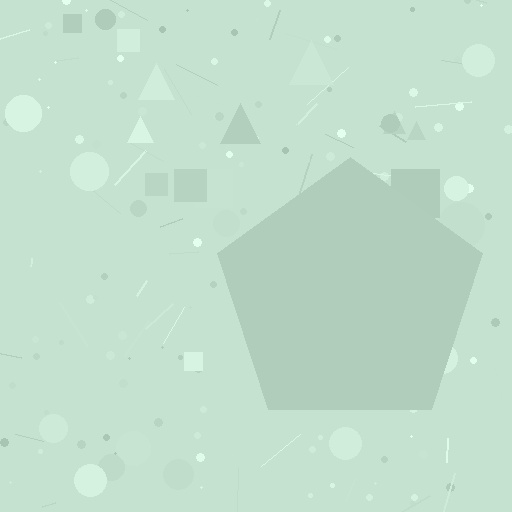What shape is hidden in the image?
A pentagon is hidden in the image.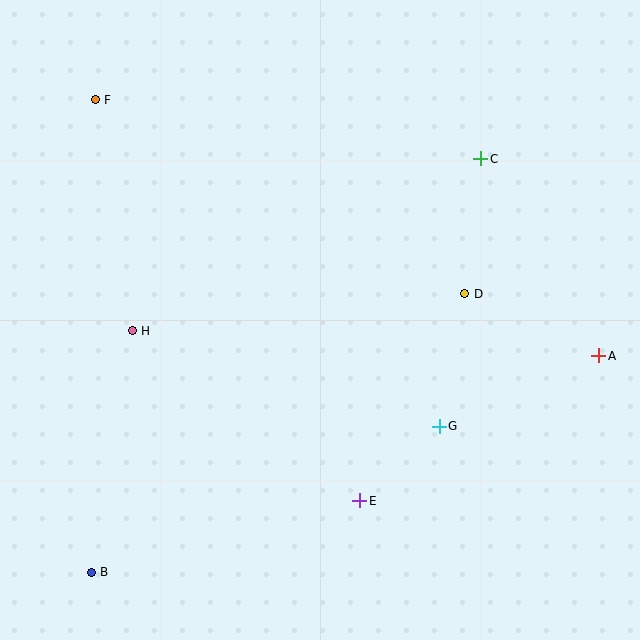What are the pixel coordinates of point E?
Point E is at (360, 501).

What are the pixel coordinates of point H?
Point H is at (132, 331).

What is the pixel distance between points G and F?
The distance between G and F is 474 pixels.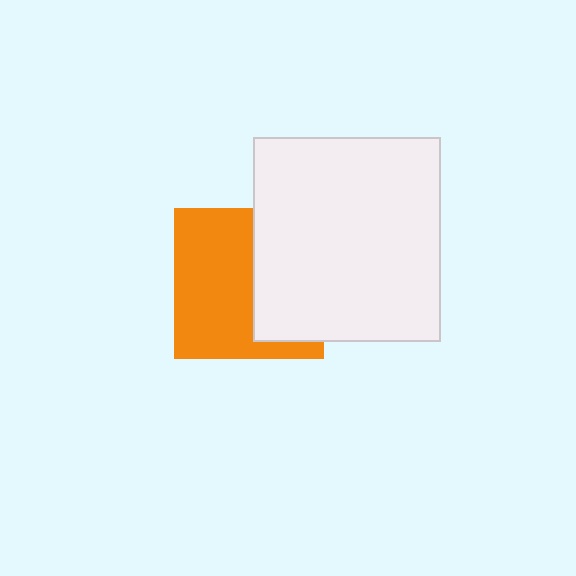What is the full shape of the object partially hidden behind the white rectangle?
The partially hidden object is an orange square.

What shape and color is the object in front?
The object in front is a white rectangle.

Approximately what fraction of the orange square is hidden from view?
Roughly 41% of the orange square is hidden behind the white rectangle.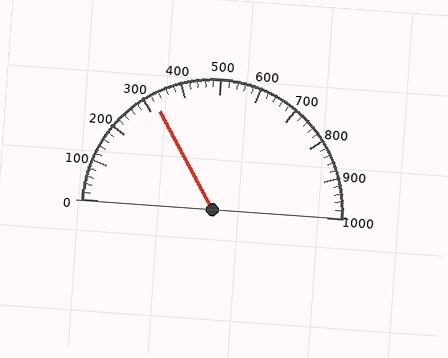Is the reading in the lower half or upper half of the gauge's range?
The reading is in the lower half of the range (0 to 1000).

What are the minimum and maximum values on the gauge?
The gauge ranges from 0 to 1000.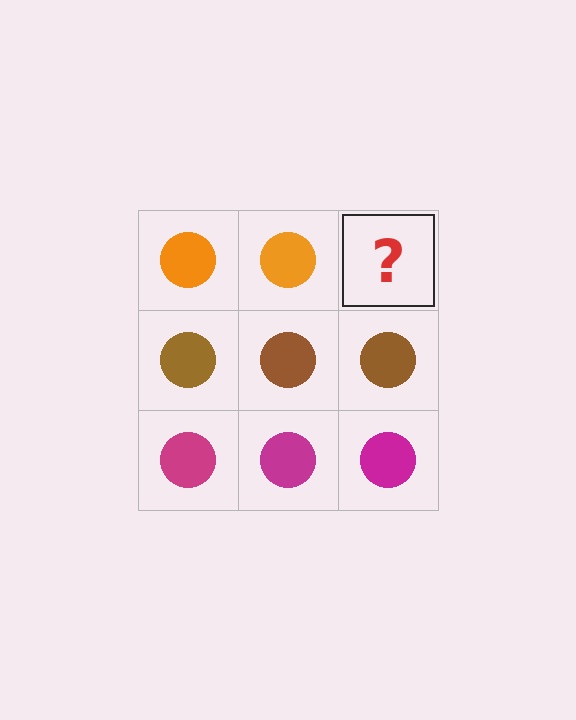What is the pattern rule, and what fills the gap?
The rule is that each row has a consistent color. The gap should be filled with an orange circle.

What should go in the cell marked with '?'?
The missing cell should contain an orange circle.